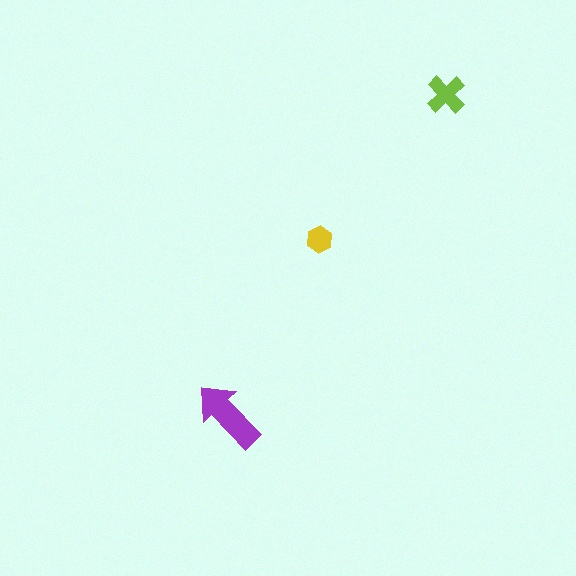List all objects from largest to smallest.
The purple arrow, the lime cross, the yellow hexagon.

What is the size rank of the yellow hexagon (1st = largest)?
3rd.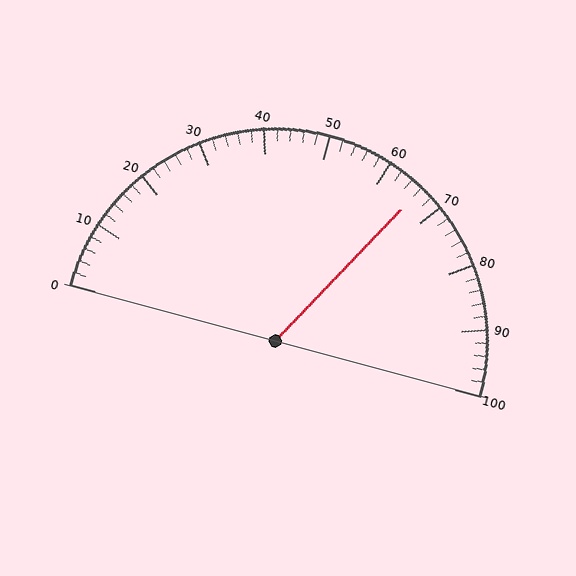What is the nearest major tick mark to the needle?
The nearest major tick mark is 70.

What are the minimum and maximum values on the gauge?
The gauge ranges from 0 to 100.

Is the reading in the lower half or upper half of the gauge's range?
The reading is in the upper half of the range (0 to 100).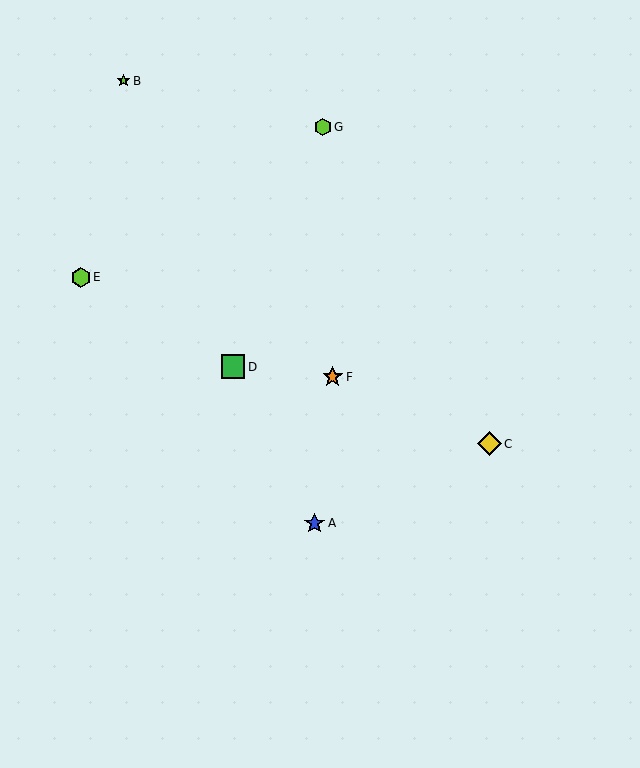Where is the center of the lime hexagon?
The center of the lime hexagon is at (323, 127).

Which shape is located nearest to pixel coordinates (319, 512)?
The blue star (labeled A) at (314, 524) is nearest to that location.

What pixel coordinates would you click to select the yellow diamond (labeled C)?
Click at (490, 444) to select the yellow diamond C.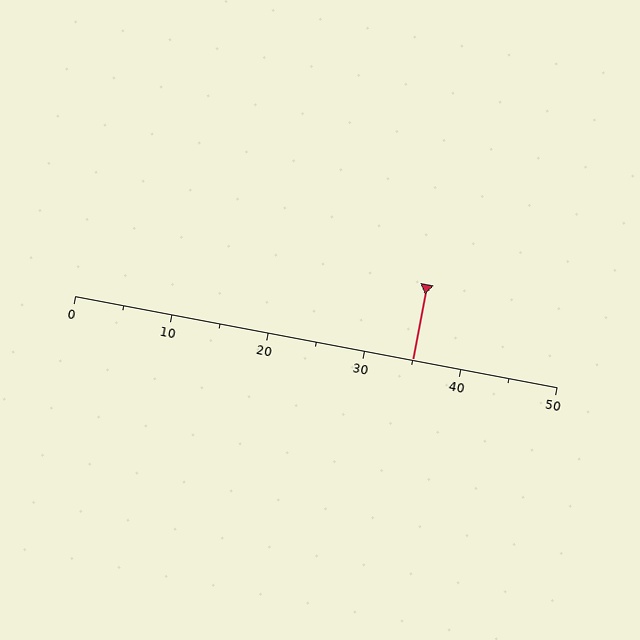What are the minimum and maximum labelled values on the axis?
The axis runs from 0 to 50.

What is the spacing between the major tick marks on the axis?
The major ticks are spaced 10 apart.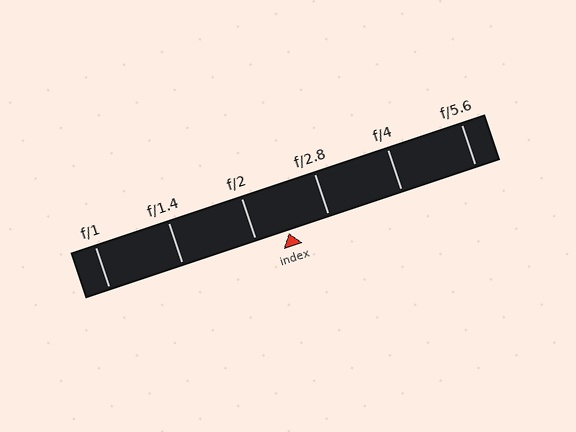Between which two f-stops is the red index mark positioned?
The index mark is between f/2 and f/2.8.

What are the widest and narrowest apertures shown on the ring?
The widest aperture shown is f/1 and the narrowest is f/5.6.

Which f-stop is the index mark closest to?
The index mark is closest to f/2.